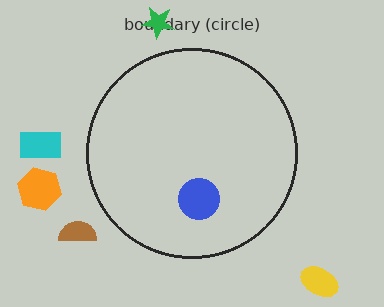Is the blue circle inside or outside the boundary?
Inside.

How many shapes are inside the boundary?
1 inside, 5 outside.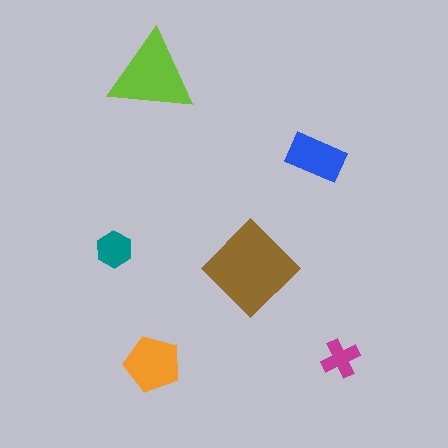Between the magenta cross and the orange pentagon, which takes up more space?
The orange pentagon.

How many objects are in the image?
There are 6 objects in the image.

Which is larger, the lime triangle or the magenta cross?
The lime triangle.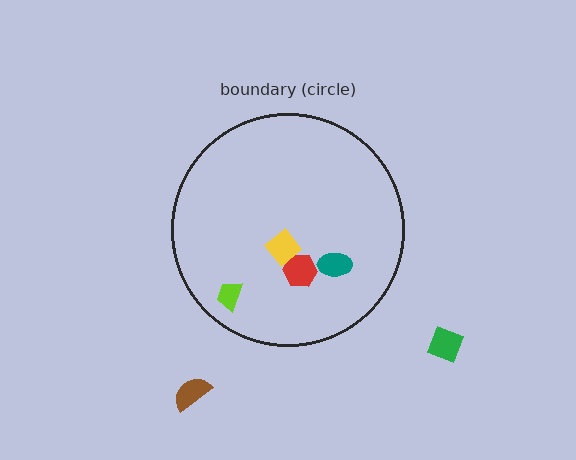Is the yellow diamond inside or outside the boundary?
Inside.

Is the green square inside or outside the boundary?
Outside.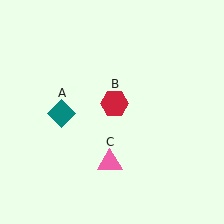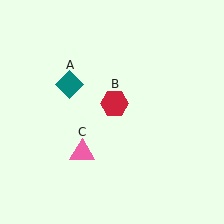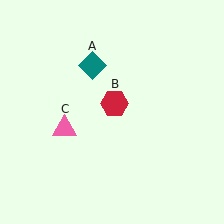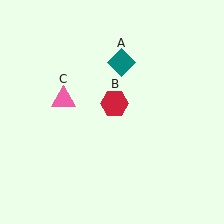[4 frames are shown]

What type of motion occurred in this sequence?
The teal diamond (object A), pink triangle (object C) rotated clockwise around the center of the scene.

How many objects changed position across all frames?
2 objects changed position: teal diamond (object A), pink triangle (object C).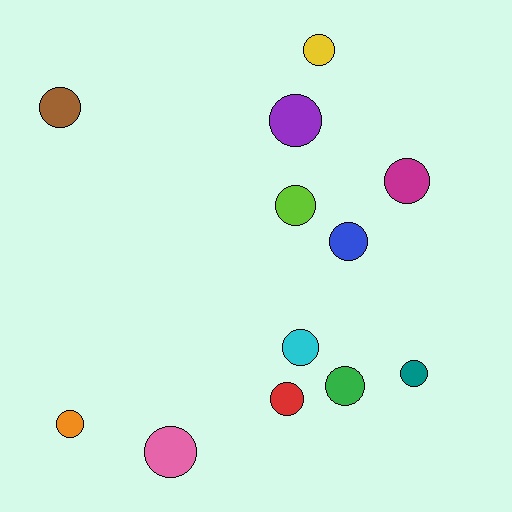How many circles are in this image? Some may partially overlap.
There are 12 circles.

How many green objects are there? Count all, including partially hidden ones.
There is 1 green object.